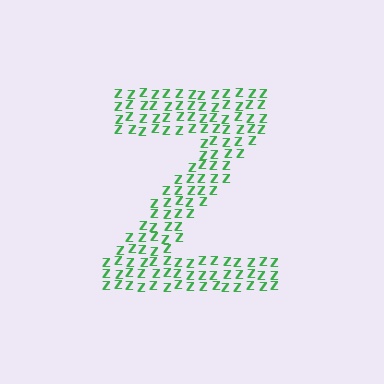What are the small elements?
The small elements are letter Z's.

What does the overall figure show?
The overall figure shows the letter Z.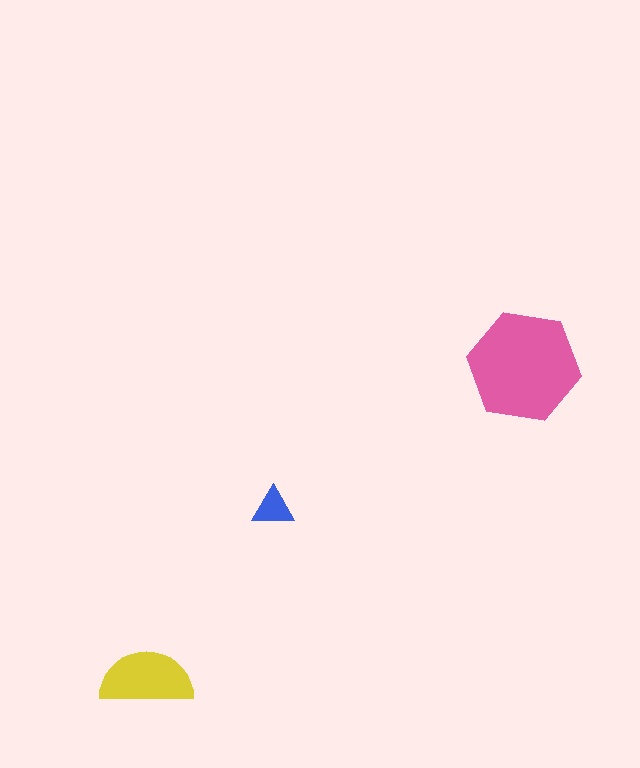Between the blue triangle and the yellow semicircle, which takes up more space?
The yellow semicircle.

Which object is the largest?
The pink hexagon.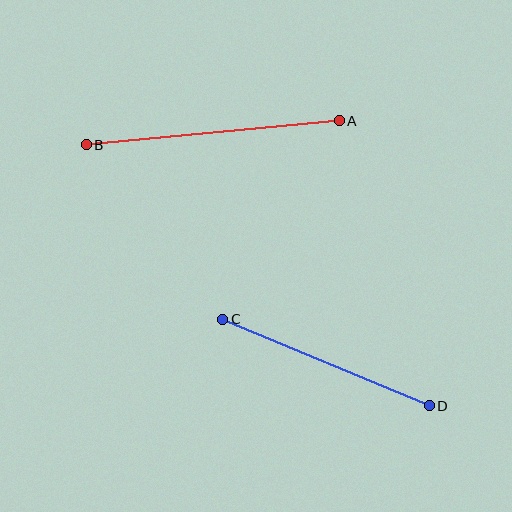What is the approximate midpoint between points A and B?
The midpoint is at approximately (213, 133) pixels.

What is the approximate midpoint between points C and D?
The midpoint is at approximately (326, 363) pixels.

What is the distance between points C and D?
The distance is approximately 224 pixels.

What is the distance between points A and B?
The distance is approximately 254 pixels.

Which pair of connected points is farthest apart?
Points A and B are farthest apart.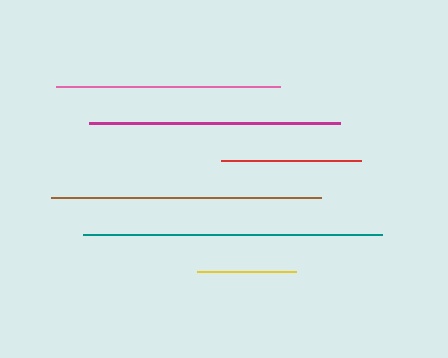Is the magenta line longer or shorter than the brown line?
The brown line is longer than the magenta line.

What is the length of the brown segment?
The brown segment is approximately 271 pixels long.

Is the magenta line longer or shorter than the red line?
The magenta line is longer than the red line.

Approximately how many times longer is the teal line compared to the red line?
The teal line is approximately 2.1 times the length of the red line.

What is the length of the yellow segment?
The yellow segment is approximately 99 pixels long.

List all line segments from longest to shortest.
From longest to shortest: teal, brown, magenta, pink, red, yellow.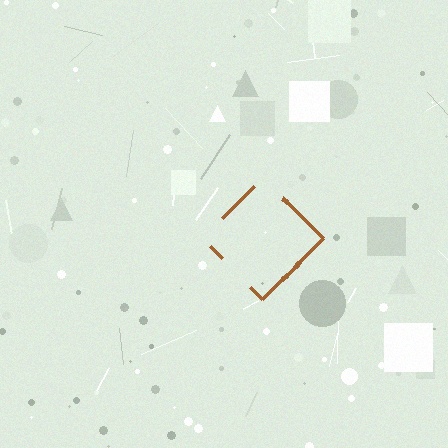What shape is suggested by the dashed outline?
The dashed outline suggests a diamond.